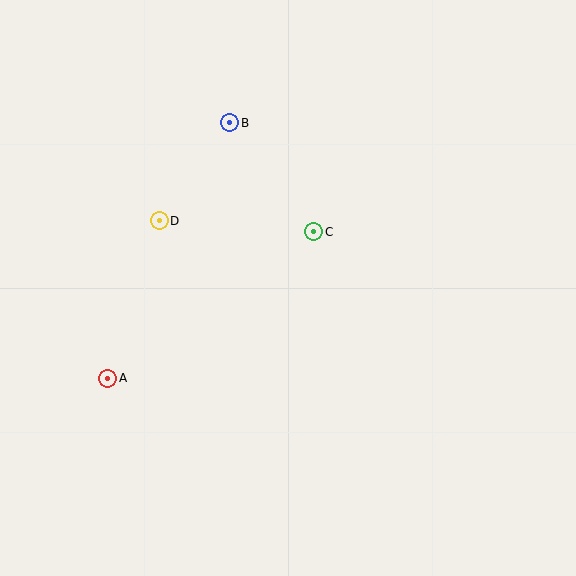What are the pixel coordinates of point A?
Point A is at (108, 378).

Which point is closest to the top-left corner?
Point B is closest to the top-left corner.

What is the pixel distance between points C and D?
The distance between C and D is 155 pixels.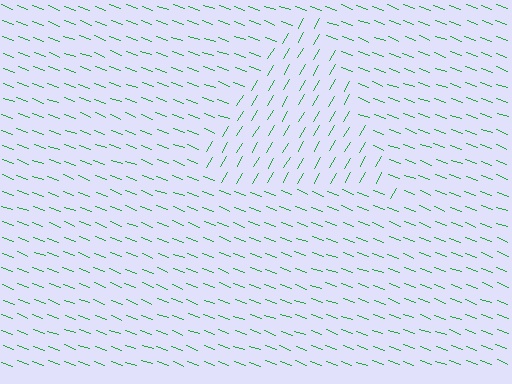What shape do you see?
I see a triangle.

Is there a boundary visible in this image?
Yes, there is a texture boundary formed by a change in line orientation.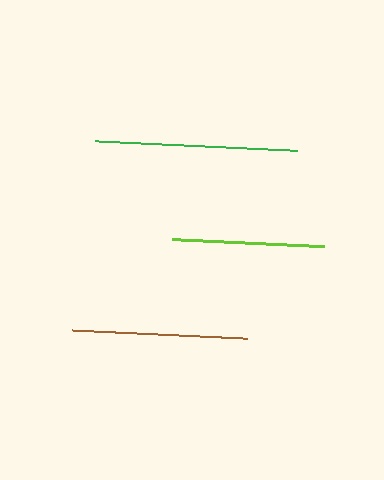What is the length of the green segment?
The green segment is approximately 203 pixels long.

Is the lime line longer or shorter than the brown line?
The brown line is longer than the lime line.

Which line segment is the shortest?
The lime line is the shortest at approximately 152 pixels.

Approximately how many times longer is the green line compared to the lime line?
The green line is approximately 1.3 times the length of the lime line.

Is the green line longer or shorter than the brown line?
The green line is longer than the brown line.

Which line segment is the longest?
The green line is the longest at approximately 203 pixels.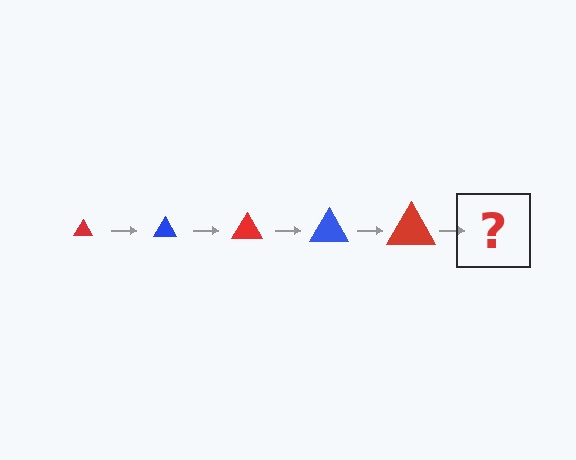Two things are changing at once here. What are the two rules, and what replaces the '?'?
The two rules are that the triangle grows larger each step and the color cycles through red and blue. The '?' should be a blue triangle, larger than the previous one.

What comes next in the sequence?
The next element should be a blue triangle, larger than the previous one.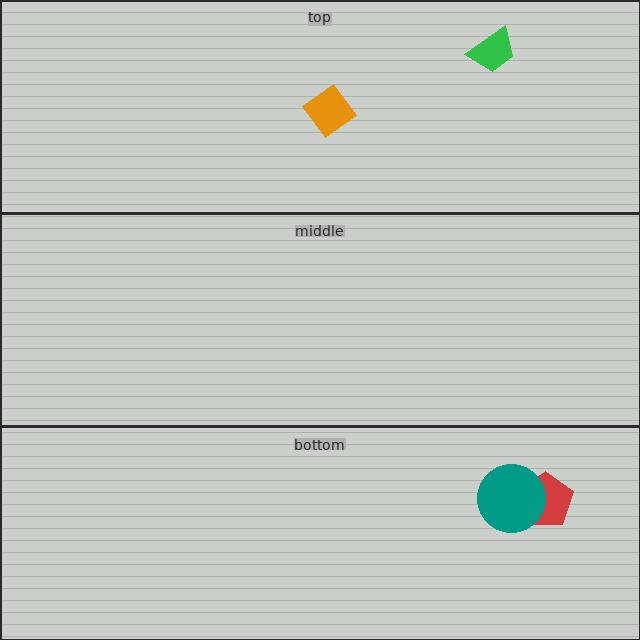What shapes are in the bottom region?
The red pentagon, the teal circle.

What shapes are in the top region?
The green trapezoid, the orange diamond.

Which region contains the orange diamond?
The top region.